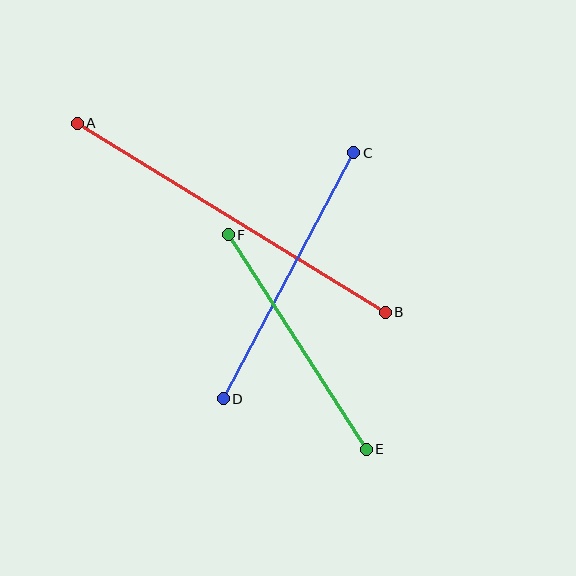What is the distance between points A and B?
The distance is approximately 362 pixels.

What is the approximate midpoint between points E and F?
The midpoint is at approximately (297, 342) pixels.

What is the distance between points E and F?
The distance is approximately 255 pixels.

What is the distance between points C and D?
The distance is approximately 278 pixels.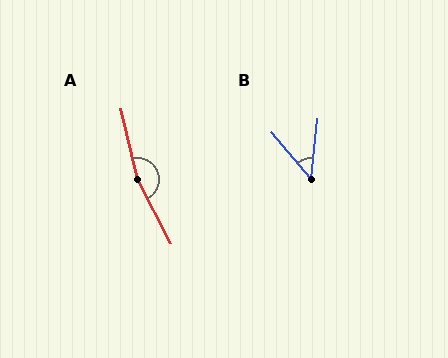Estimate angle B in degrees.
Approximately 47 degrees.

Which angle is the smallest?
B, at approximately 47 degrees.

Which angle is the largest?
A, at approximately 166 degrees.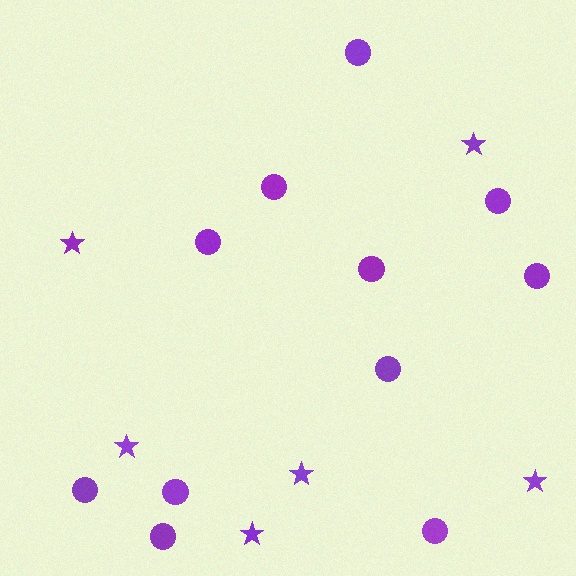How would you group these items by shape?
There are 2 groups: one group of stars (6) and one group of circles (11).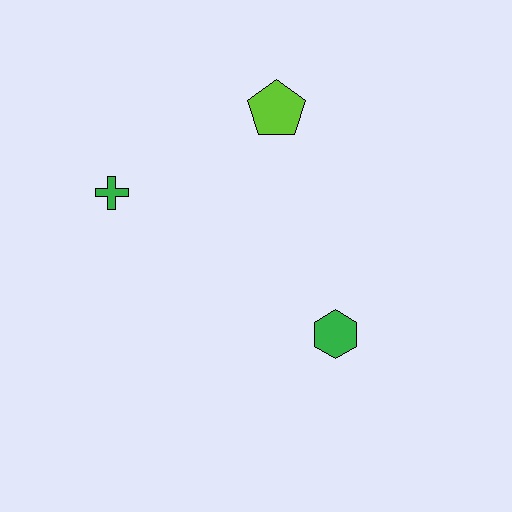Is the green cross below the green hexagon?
No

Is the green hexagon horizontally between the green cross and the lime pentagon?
No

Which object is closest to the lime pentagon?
The green cross is closest to the lime pentagon.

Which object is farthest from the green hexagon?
The green cross is farthest from the green hexagon.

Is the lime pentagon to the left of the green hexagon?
Yes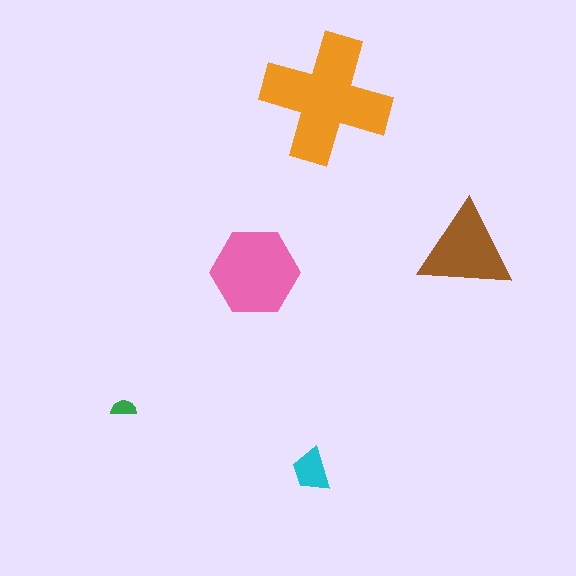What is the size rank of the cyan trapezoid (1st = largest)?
4th.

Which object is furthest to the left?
The green semicircle is leftmost.